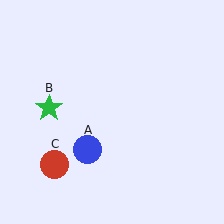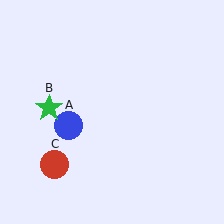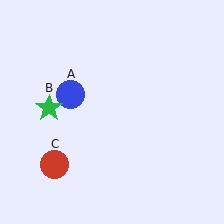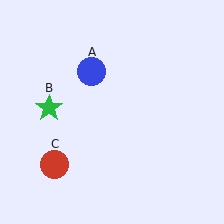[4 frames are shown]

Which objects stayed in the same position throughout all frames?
Green star (object B) and red circle (object C) remained stationary.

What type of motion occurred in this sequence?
The blue circle (object A) rotated clockwise around the center of the scene.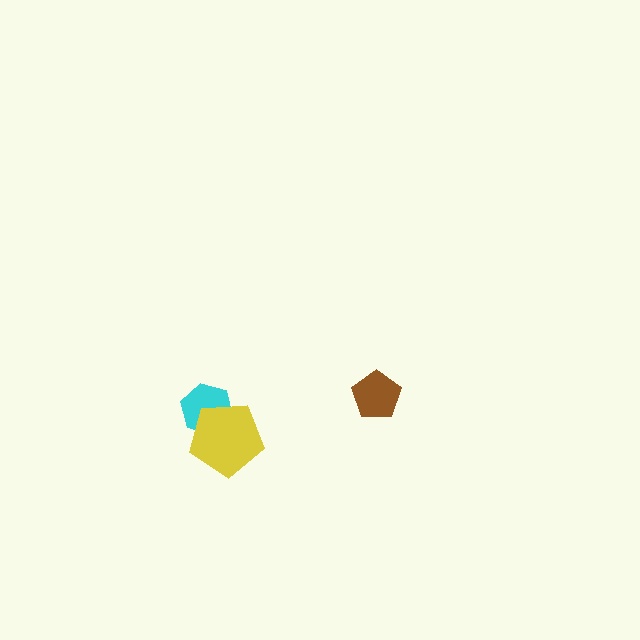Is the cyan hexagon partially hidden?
Yes, it is partially covered by another shape.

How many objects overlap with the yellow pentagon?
1 object overlaps with the yellow pentagon.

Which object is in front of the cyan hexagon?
The yellow pentagon is in front of the cyan hexagon.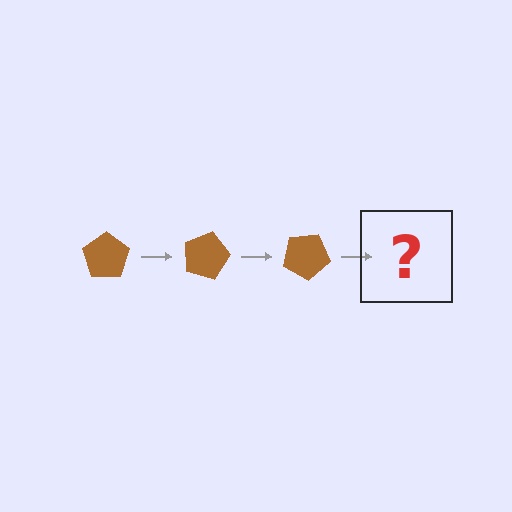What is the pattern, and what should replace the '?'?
The pattern is that the pentagon rotates 15 degrees each step. The '?' should be a brown pentagon rotated 45 degrees.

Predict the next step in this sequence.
The next step is a brown pentagon rotated 45 degrees.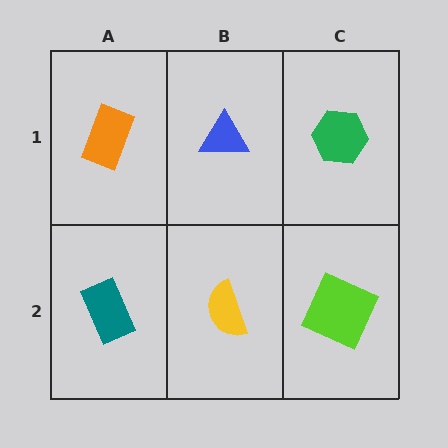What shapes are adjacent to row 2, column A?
An orange rectangle (row 1, column A), a yellow semicircle (row 2, column B).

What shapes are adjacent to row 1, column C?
A lime square (row 2, column C), a blue triangle (row 1, column B).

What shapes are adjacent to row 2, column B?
A blue triangle (row 1, column B), a teal rectangle (row 2, column A), a lime square (row 2, column C).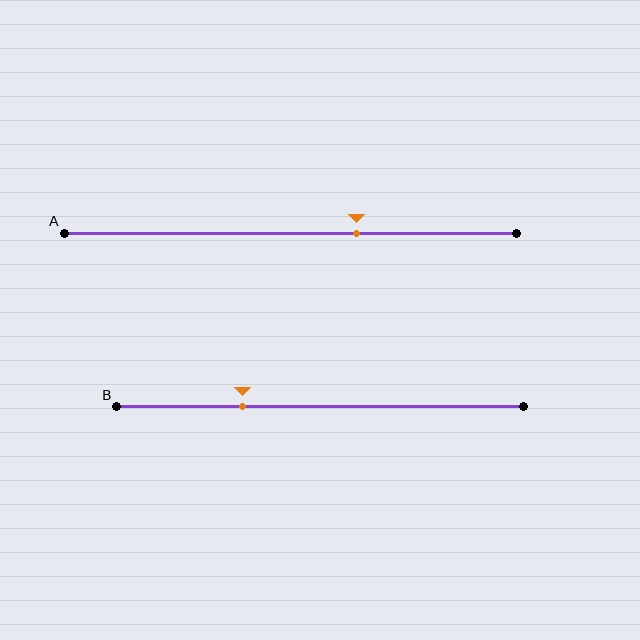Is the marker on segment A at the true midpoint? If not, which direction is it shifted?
No, the marker on segment A is shifted to the right by about 15% of the segment length.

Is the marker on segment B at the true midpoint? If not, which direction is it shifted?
No, the marker on segment B is shifted to the left by about 19% of the segment length.